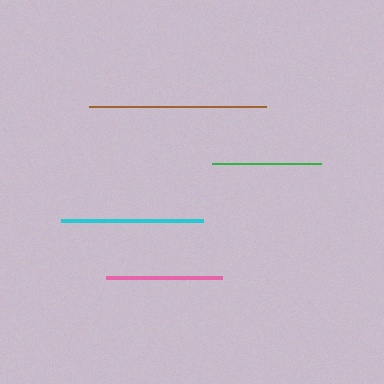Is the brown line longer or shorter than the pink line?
The brown line is longer than the pink line.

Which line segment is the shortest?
The green line is the shortest at approximately 109 pixels.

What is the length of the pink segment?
The pink segment is approximately 115 pixels long.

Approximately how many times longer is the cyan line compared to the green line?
The cyan line is approximately 1.3 times the length of the green line.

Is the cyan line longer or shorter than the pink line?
The cyan line is longer than the pink line.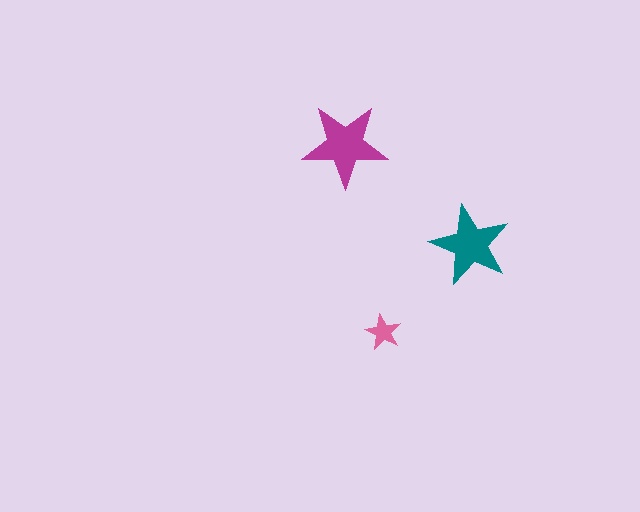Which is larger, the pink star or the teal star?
The teal one.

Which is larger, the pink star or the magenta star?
The magenta one.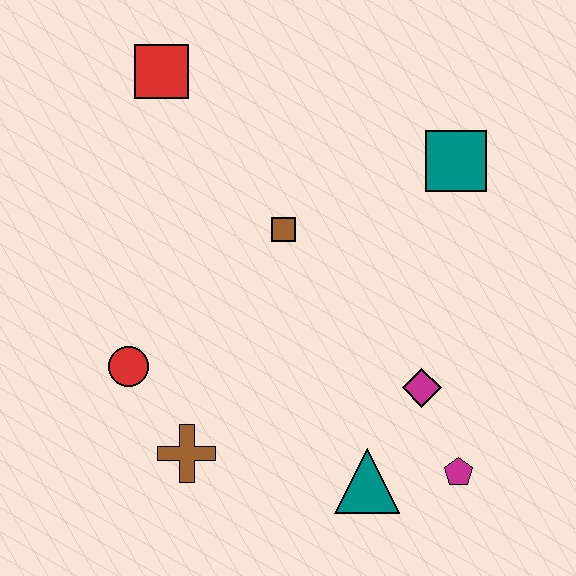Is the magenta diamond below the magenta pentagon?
No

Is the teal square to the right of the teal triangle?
Yes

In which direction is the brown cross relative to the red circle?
The brown cross is below the red circle.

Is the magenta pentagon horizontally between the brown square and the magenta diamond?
No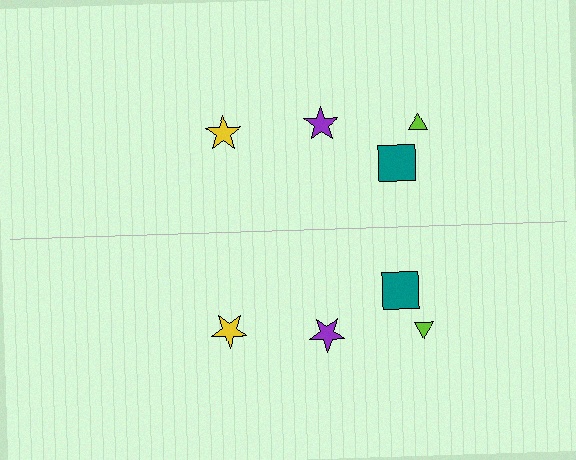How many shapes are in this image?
There are 8 shapes in this image.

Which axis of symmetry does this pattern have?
The pattern has a horizontal axis of symmetry running through the center of the image.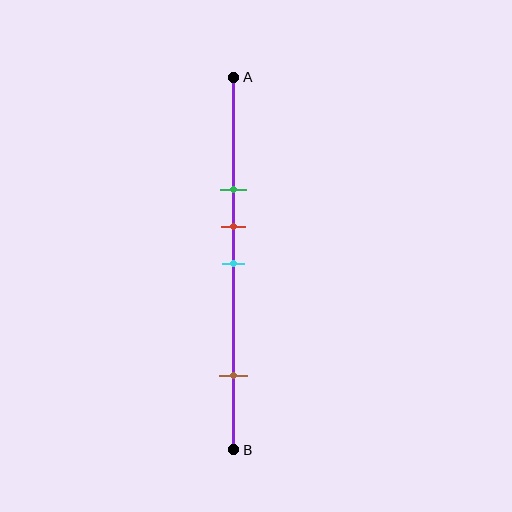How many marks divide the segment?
There are 4 marks dividing the segment.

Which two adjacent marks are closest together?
The red and cyan marks are the closest adjacent pair.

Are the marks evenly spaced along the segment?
No, the marks are not evenly spaced.